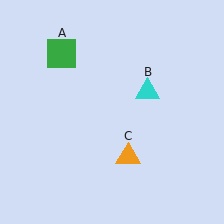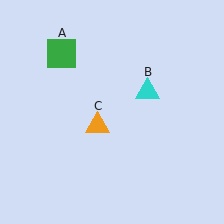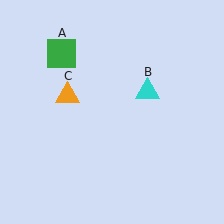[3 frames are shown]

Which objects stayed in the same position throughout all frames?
Green square (object A) and cyan triangle (object B) remained stationary.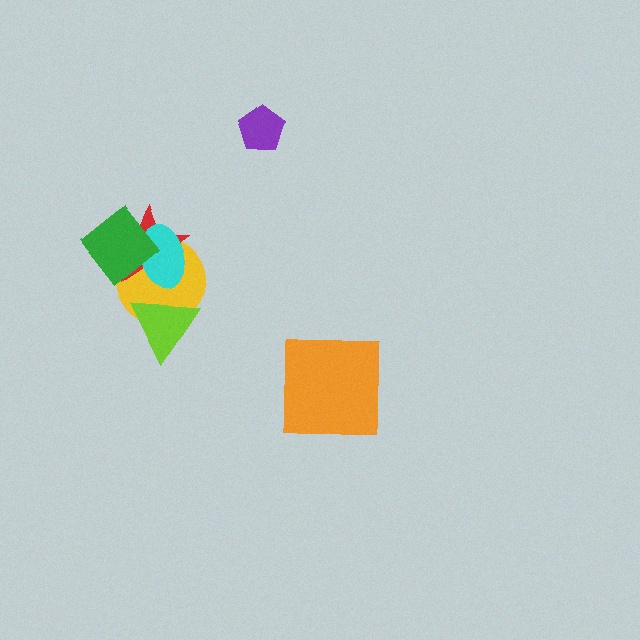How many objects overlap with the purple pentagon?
0 objects overlap with the purple pentagon.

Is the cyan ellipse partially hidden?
Yes, it is partially covered by another shape.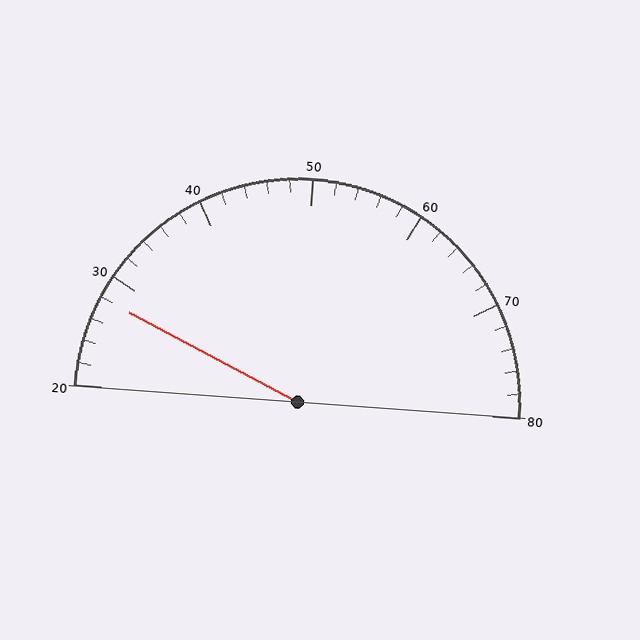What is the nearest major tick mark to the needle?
The nearest major tick mark is 30.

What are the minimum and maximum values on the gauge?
The gauge ranges from 20 to 80.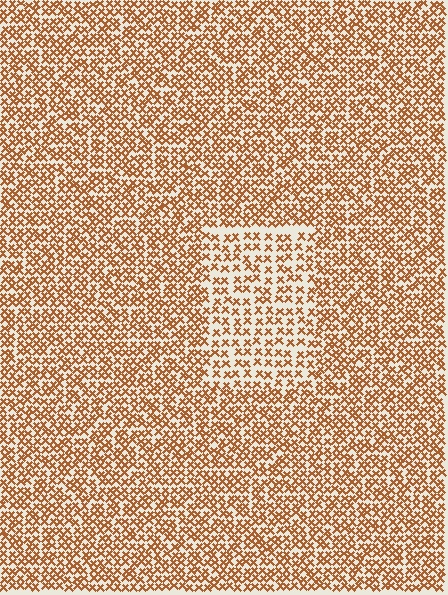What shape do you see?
I see a rectangle.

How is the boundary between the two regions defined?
The boundary is defined by a change in element density (approximately 1.7x ratio). All elements are the same color, size, and shape.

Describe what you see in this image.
The image contains small brown elements arranged at two different densities. A rectangle-shaped region is visible where the elements are less densely packed than the surrounding area.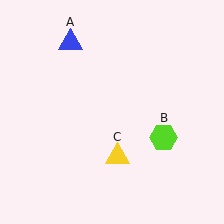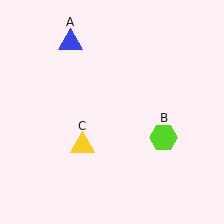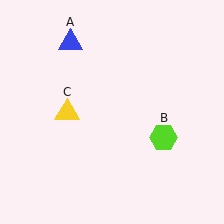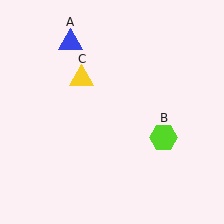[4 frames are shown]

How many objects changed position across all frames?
1 object changed position: yellow triangle (object C).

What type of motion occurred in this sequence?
The yellow triangle (object C) rotated clockwise around the center of the scene.